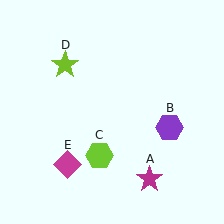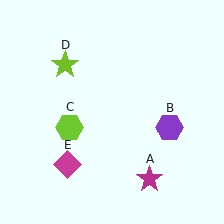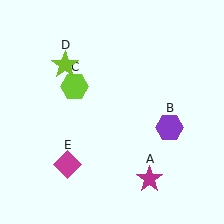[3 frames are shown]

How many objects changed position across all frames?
1 object changed position: lime hexagon (object C).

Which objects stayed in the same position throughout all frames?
Magenta star (object A) and purple hexagon (object B) and lime star (object D) and magenta diamond (object E) remained stationary.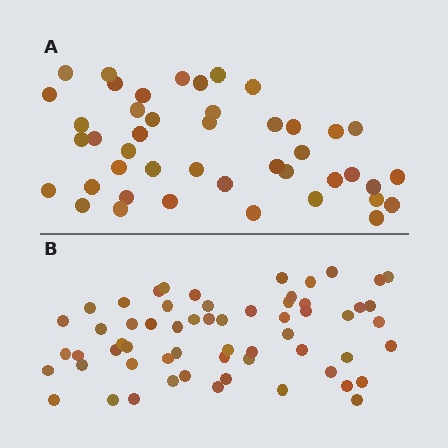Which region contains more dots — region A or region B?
Region B (the bottom region) has more dots.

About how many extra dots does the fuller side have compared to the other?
Region B has approximately 15 more dots than region A.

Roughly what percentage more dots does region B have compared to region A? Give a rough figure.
About 35% more.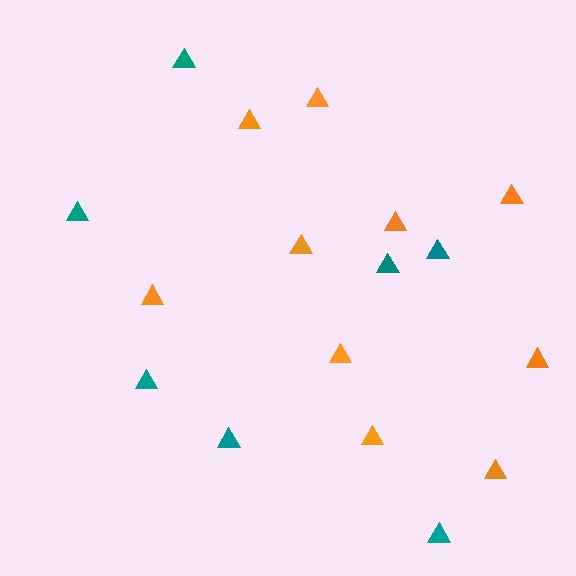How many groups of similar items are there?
There are 2 groups: one group of teal triangles (7) and one group of orange triangles (10).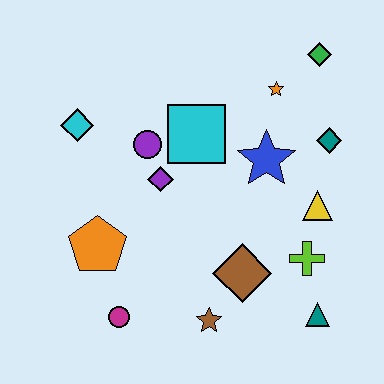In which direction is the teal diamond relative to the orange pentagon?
The teal diamond is to the right of the orange pentagon.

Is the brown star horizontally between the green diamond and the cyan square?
Yes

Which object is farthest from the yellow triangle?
The cyan diamond is farthest from the yellow triangle.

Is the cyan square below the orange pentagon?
No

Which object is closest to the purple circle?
The purple diamond is closest to the purple circle.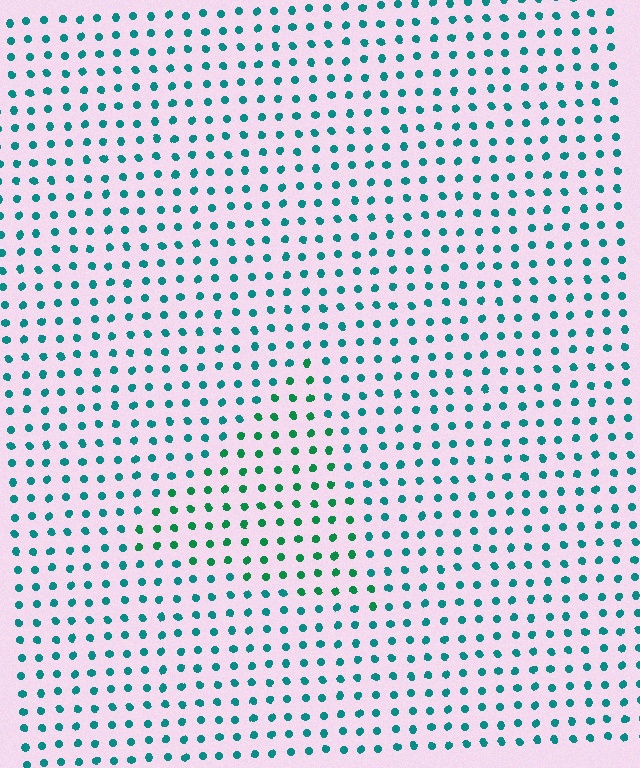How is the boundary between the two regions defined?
The boundary is defined purely by a slight shift in hue (about 30 degrees). Spacing, size, and orientation are identical on both sides.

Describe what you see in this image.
The image is filled with small teal elements in a uniform arrangement. A triangle-shaped region is visible where the elements are tinted to a slightly different hue, forming a subtle color boundary.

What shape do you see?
I see a triangle.